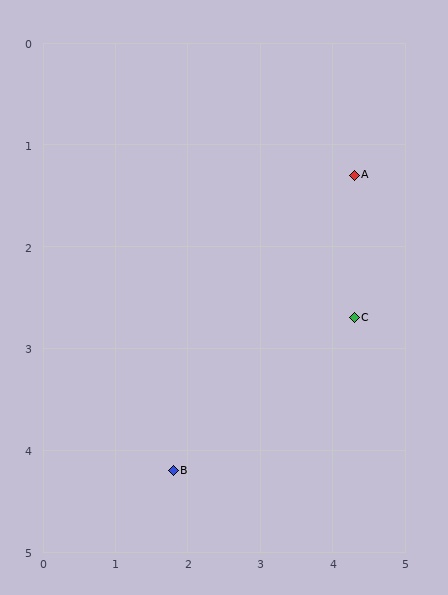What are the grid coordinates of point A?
Point A is at approximately (4.3, 1.3).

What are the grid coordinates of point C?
Point C is at approximately (4.3, 2.7).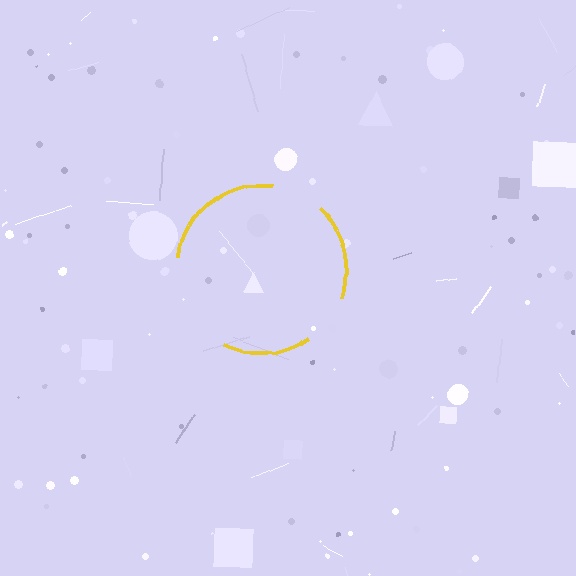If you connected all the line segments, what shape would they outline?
They would outline a circle.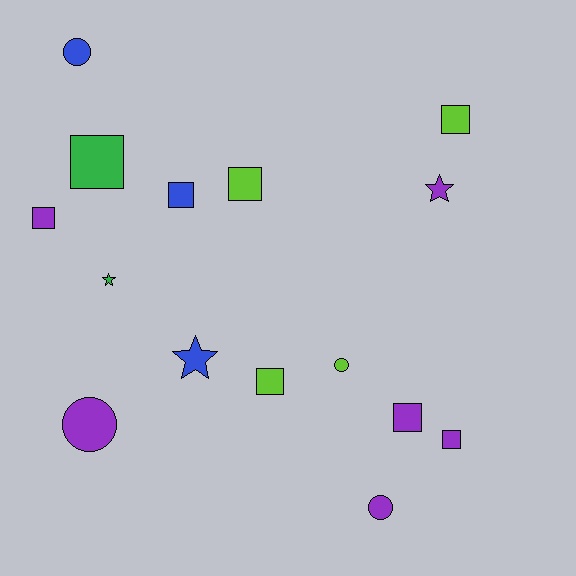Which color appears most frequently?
Purple, with 6 objects.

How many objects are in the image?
There are 15 objects.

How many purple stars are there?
There is 1 purple star.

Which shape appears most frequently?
Square, with 8 objects.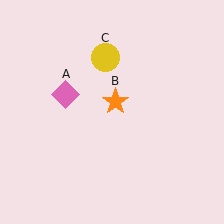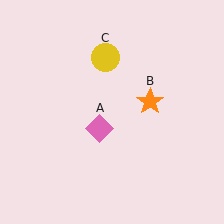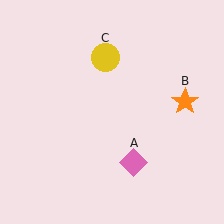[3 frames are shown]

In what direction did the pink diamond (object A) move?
The pink diamond (object A) moved down and to the right.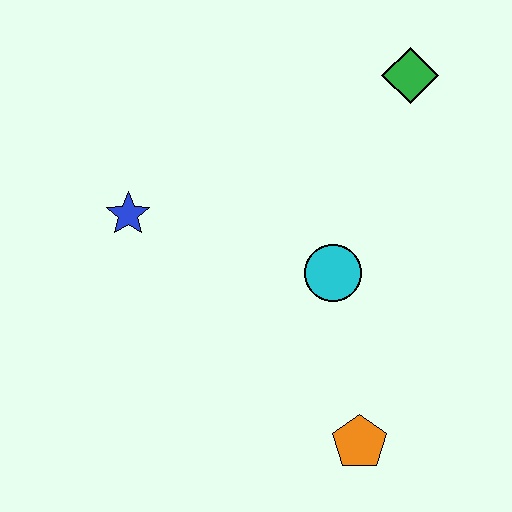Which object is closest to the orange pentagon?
The cyan circle is closest to the orange pentagon.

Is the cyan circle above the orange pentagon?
Yes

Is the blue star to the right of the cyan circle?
No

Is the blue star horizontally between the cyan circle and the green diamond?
No